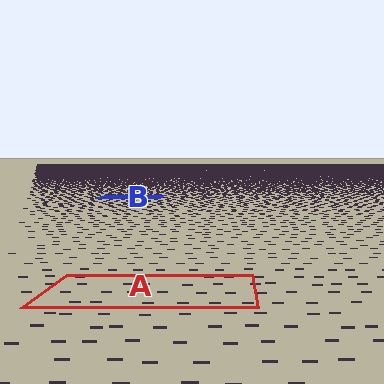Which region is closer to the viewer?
Region A is closer. The texture elements there are larger and more spread out.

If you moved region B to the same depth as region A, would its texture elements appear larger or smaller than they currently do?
They would appear larger. At a closer depth, the same texture elements are projected at a bigger on-screen size.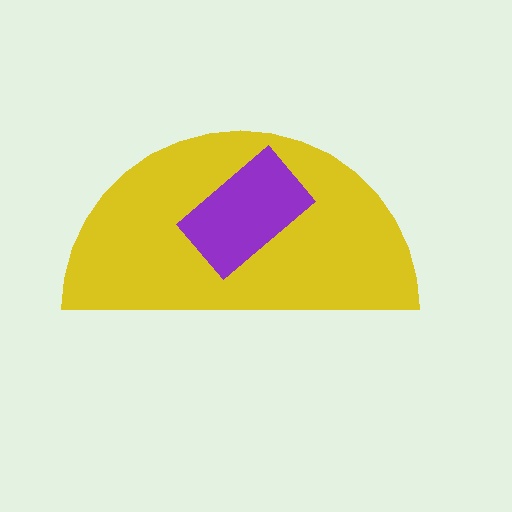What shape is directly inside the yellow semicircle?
The purple rectangle.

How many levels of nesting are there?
2.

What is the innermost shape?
The purple rectangle.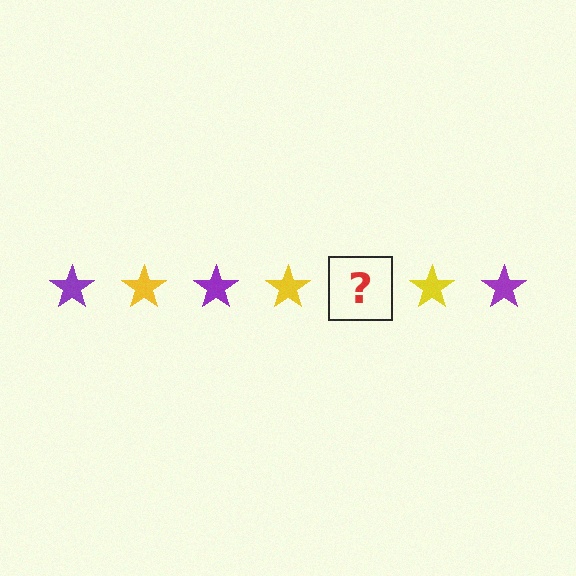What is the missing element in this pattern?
The missing element is a purple star.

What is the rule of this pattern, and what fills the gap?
The rule is that the pattern cycles through purple, yellow stars. The gap should be filled with a purple star.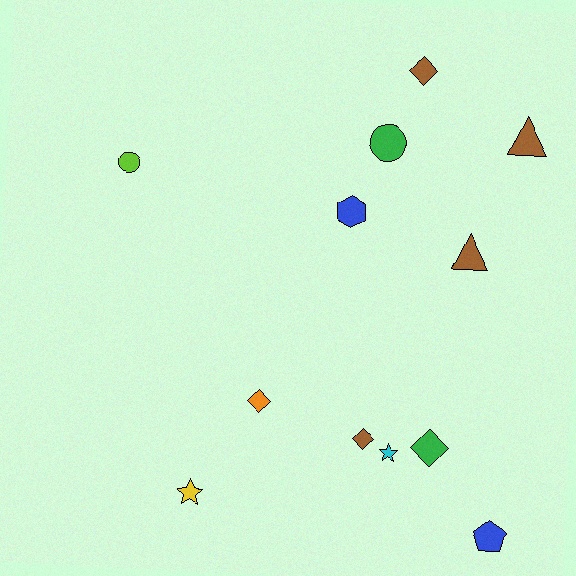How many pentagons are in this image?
There is 1 pentagon.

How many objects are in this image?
There are 12 objects.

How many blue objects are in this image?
There are 2 blue objects.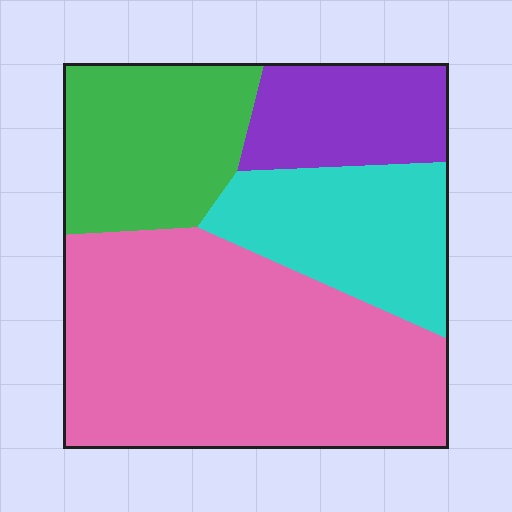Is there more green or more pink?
Pink.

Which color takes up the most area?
Pink, at roughly 50%.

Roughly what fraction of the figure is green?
Green covers about 20% of the figure.